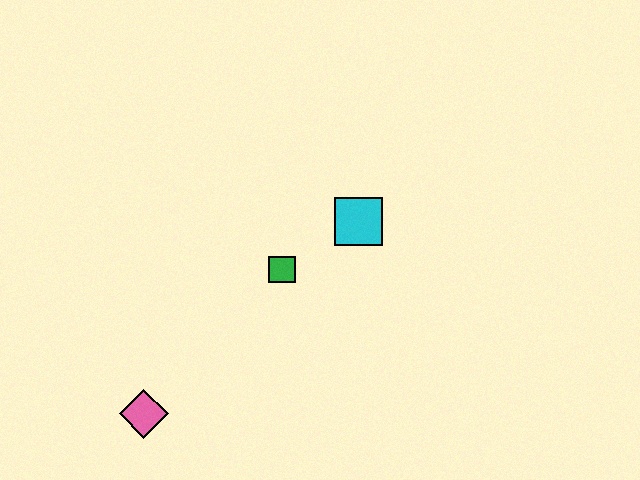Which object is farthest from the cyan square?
The pink diamond is farthest from the cyan square.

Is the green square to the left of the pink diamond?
No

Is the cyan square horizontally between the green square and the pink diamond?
No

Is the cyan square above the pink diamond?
Yes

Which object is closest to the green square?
The cyan square is closest to the green square.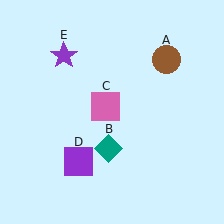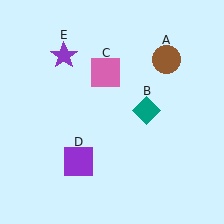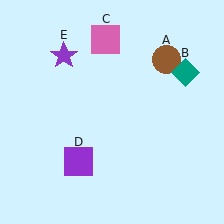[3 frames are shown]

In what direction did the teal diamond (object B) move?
The teal diamond (object B) moved up and to the right.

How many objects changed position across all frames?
2 objects changed position: teal diamond (object B), pink square (object C).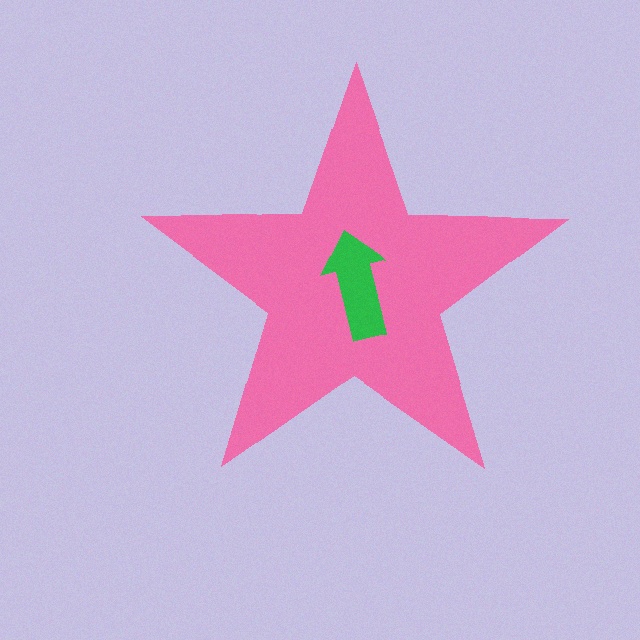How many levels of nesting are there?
2.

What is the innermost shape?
The green arrow.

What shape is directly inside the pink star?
The green arrow.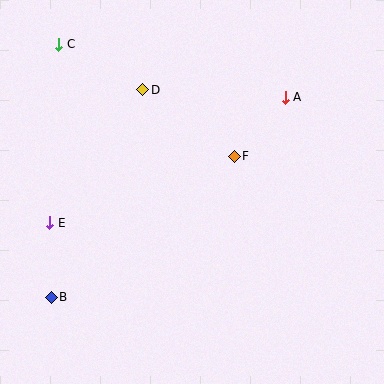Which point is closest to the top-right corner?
Point A is closest to the top-right corner.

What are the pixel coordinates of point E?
Point E is at (50, 223).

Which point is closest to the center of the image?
Point F at (234, 156) is closest to the center.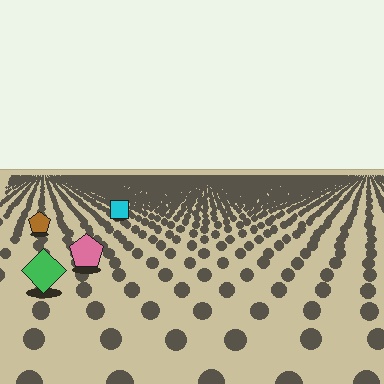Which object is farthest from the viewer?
The cyan square is farthest from the viewer. It appears smaller and the ground texture around it is denser.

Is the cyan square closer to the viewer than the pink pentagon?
No. The pink pentagon is closer — you can tell from the texture gradient: the ground texture is coarser near it.